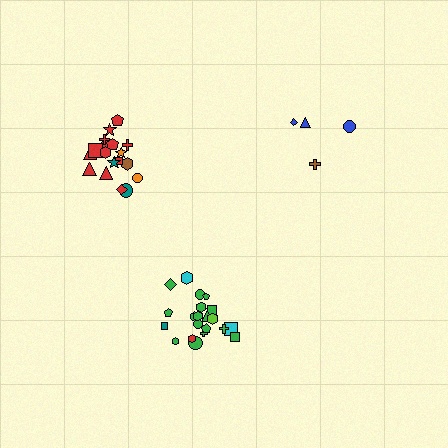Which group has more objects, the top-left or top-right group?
The top-left group.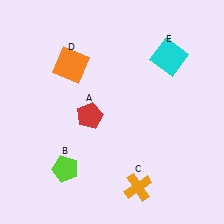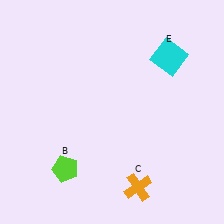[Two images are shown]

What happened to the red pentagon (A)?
The red pentagon (A) was removed in Image 2. It was in the bottom-left area of Image 1.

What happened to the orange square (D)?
The orange square (D) was removed in Image 2. It was in the top-left area of Image 1.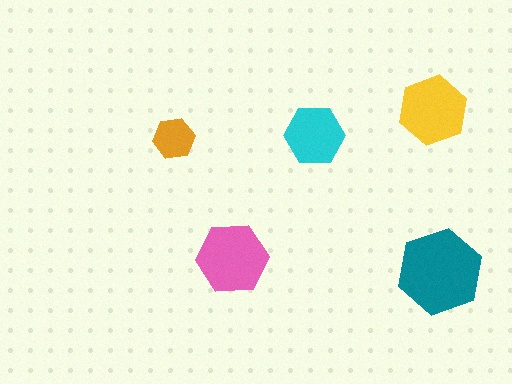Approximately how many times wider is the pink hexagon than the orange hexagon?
About 1.5 times wider.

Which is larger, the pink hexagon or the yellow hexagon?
The pink one.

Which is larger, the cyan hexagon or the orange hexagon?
The cyan one.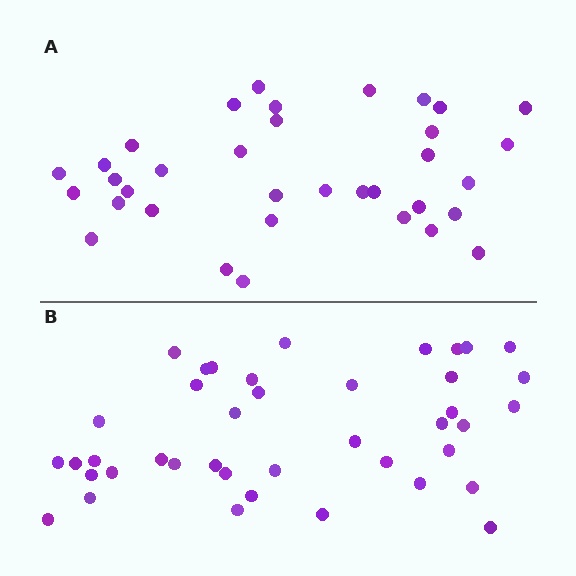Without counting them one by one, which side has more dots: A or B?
Region B (the bottom region) has more dots.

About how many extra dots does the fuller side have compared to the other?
Region B has about 6 more dots than region A.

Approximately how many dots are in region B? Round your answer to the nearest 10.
About 40 dots. (The exact count is 41, which rounds to 40.)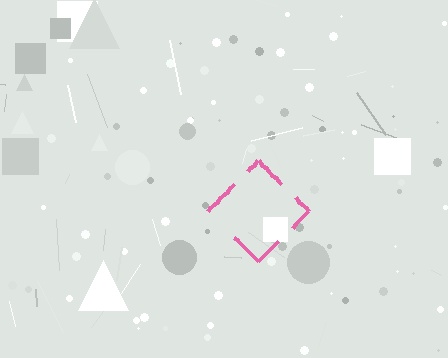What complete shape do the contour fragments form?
The contour fragments form a diamond.